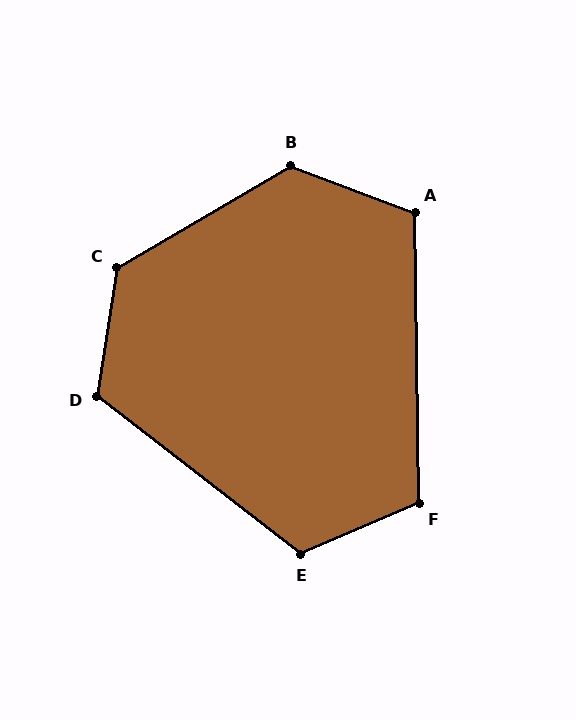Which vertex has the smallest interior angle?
A, at approximately 112 degrees.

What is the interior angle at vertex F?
Approximately 112 degrees (obtuse).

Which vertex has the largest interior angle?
C, at approximately 129 degrees.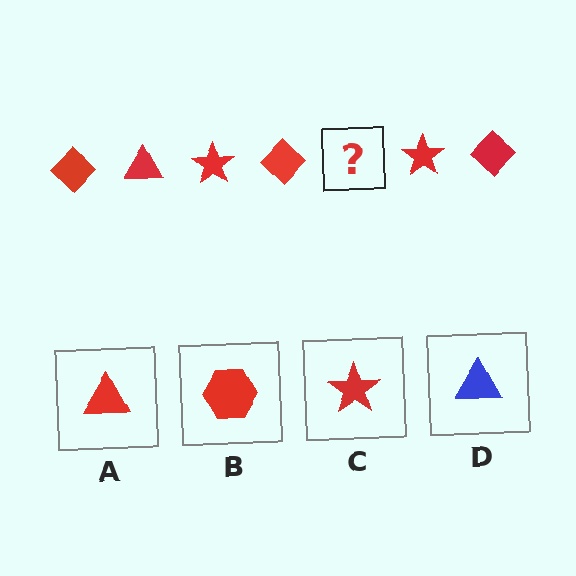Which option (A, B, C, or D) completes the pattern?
A.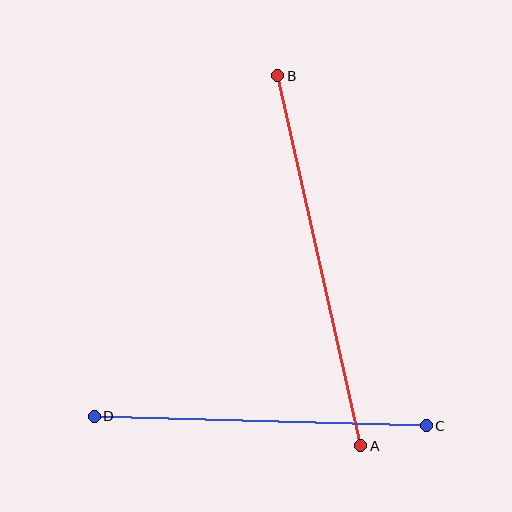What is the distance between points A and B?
The distance is approximately 379 pixels.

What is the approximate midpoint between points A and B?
The midpoint is at approximately (319, 261) pixels.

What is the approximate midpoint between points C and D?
The midpoint is at approximately (260, 421) pixels.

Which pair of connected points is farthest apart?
Points A and B are farthest apart.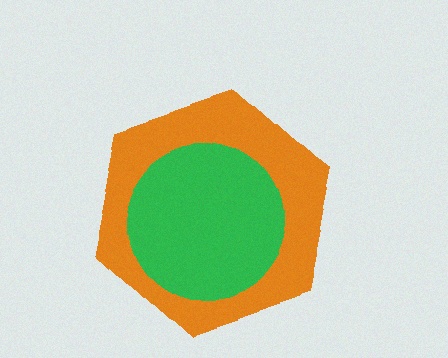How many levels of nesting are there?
2.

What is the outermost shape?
The orange hexagon.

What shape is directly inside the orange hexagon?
The green circle.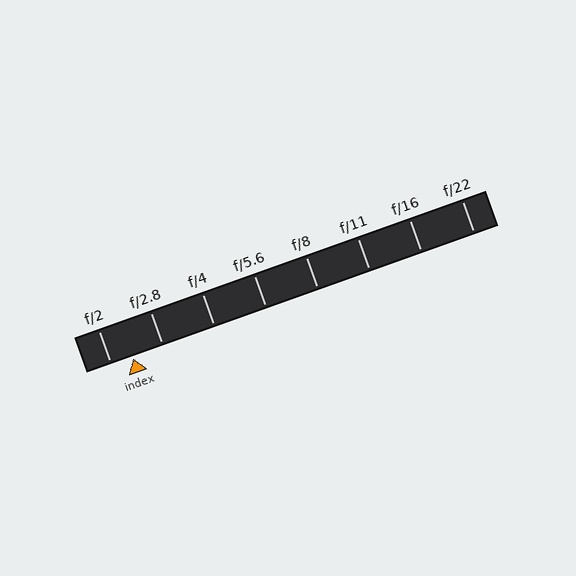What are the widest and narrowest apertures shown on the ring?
The widest aperture shown is f/2 and the narrowest is f/22.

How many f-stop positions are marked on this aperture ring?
There are 8 f-stop positions marked.